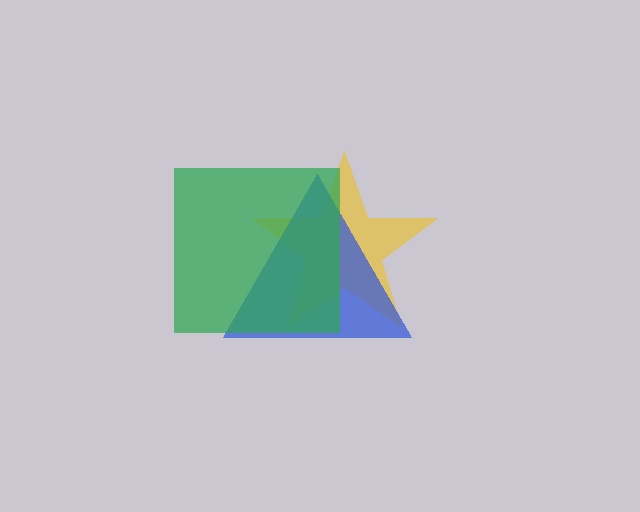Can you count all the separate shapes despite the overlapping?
Yes, there are 3 separate shapes.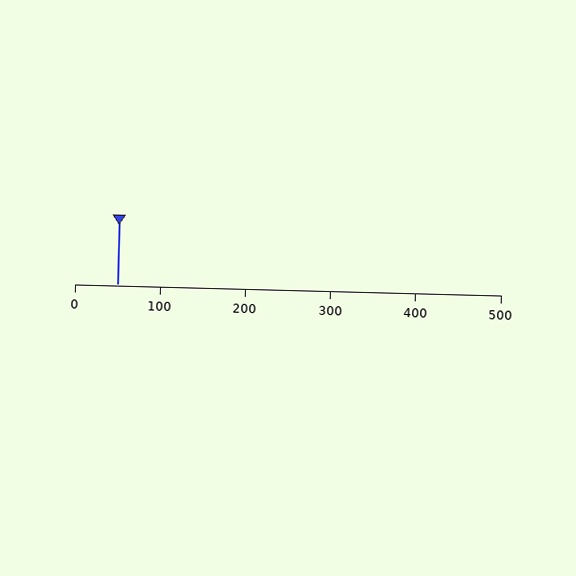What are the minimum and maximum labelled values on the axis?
The axis runs from 0 to 500.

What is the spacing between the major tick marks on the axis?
The major ticks are spaced 100 apart.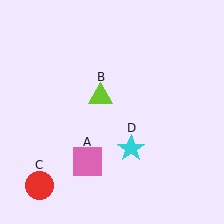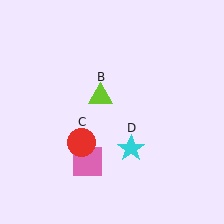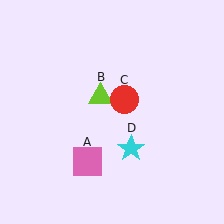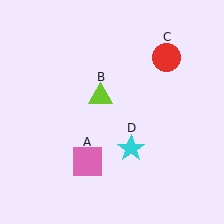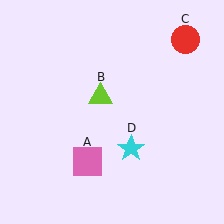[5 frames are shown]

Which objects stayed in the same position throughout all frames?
Pink square (object A) and lime triangle (object B) and cyan star (object D) remained stationary.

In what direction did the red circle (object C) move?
The red circle (object C) moved up and to the right.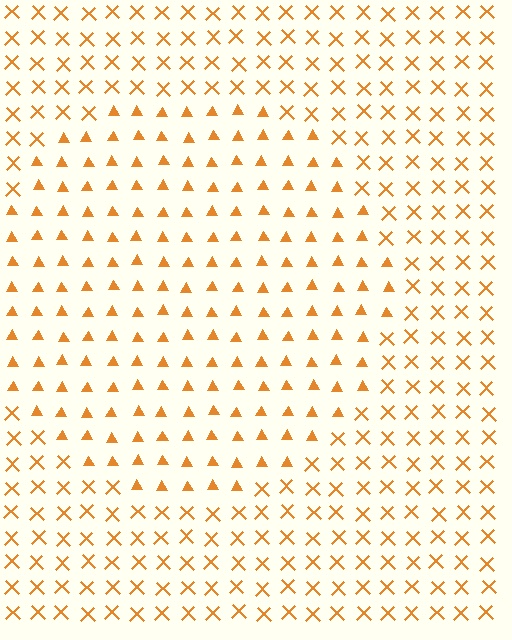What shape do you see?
I see a circle.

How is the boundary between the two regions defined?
The boundary is defined by a change in element shape: triangles inside vs. X marks outside. All elements share the same color and spacing.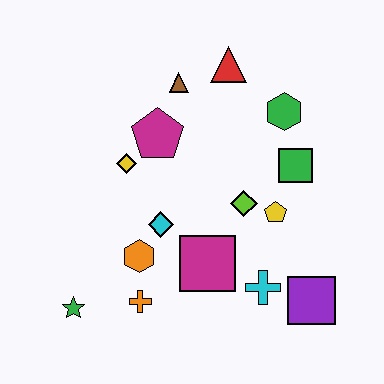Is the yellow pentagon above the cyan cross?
Yes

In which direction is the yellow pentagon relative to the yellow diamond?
The yellow pentagon is to the right of the yellow diamond.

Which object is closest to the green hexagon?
The green square is closest to the green hexagon.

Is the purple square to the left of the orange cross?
No